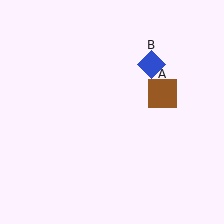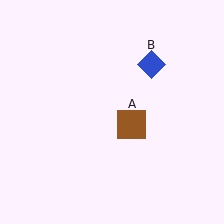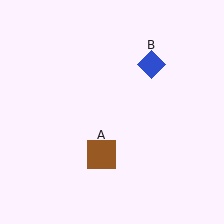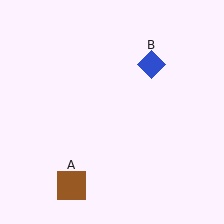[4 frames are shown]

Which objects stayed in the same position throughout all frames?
Blue diamond (object B) remained stationary.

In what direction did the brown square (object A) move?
The brown square (object A) moved down and to the left.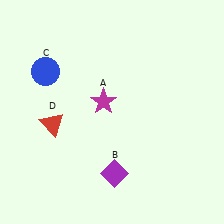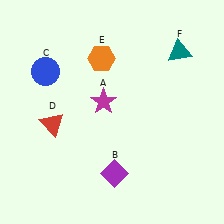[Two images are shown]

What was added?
An orange hexagon (E), a teal triangle (F) were added in Image 2.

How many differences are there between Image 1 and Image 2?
There are 2 differences between the two images.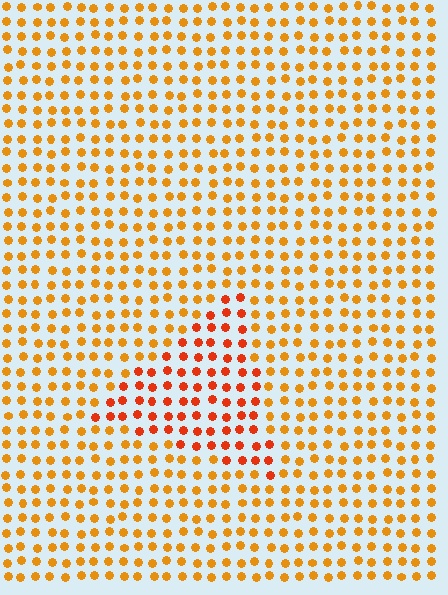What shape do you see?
I see a triangle.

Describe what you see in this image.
The image is filled with small orange elements in a uniform arrangement. A triangle-shaped region is visible where the elements are tinted to a slightly different hue, forming a subtle color boundary.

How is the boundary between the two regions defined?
The boundary is defined purely by a slight shift in hue (about 26 degrees). Spacing, size, and orientation are identical on both sides.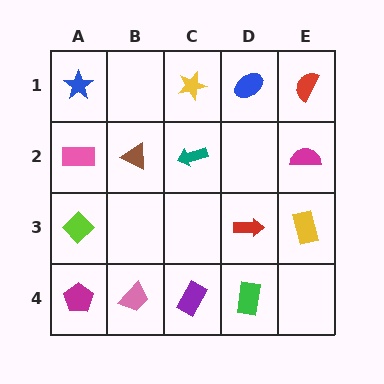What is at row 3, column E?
A yellow rectangle.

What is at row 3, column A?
A lime diamond.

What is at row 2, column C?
A teal arrow.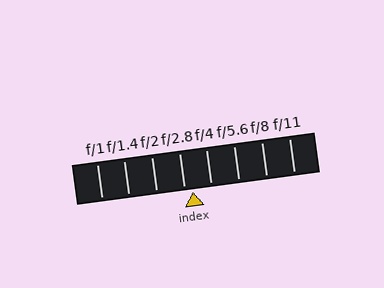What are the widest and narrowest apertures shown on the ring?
The widest aperture shown is f/1 and the narrowest is f/11.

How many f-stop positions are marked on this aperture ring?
There are 8 f-stop positions marked.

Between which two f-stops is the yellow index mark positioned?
The index mark is between f/2.8 and f/4.